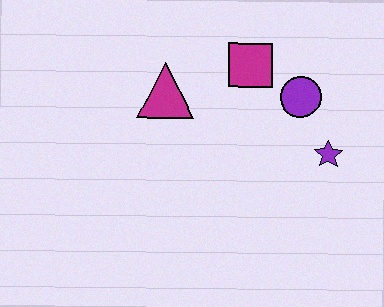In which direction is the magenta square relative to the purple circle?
The magenta square is to the left of the purple circle.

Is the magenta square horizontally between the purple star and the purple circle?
No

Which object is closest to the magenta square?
The purple circle is closest to the magenta square.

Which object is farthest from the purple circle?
The magenta triangle is farthest from the purple circle.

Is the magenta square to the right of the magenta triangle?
Yes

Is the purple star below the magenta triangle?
Yes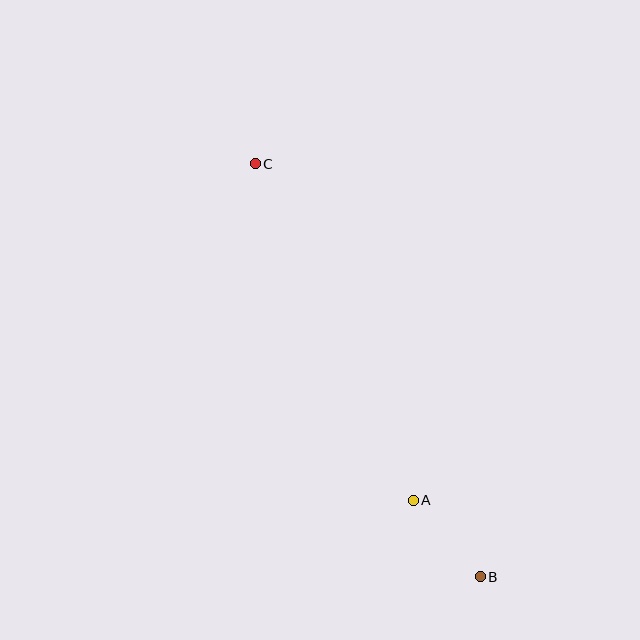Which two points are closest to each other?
Points A and B are closest to each other.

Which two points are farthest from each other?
Points B and C are farthest from each other.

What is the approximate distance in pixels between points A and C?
The distance between A and C is approximately 372 pixels.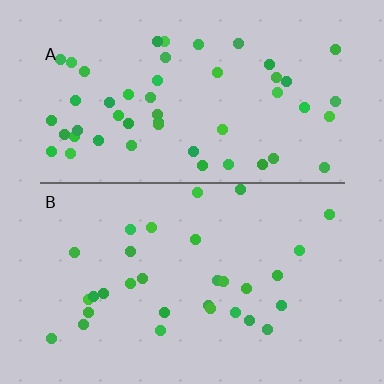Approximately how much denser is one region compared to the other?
Approximately 1.7× — region A over region B.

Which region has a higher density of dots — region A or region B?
A (the top).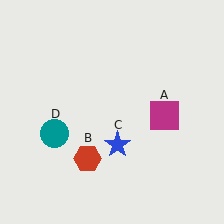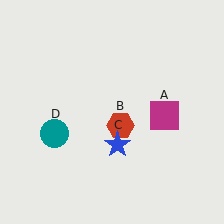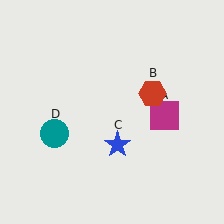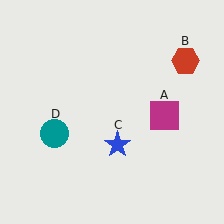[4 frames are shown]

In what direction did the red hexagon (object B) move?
The red hexagon (object B) moved up and to the right.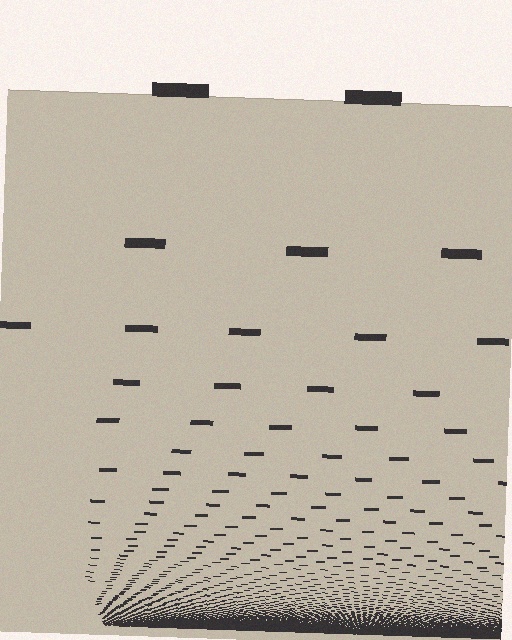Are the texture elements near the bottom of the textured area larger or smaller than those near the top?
Smaller. The gradient is inverted — elements near the bottom are smaller and denser.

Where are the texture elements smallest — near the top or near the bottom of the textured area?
Near the bottom.